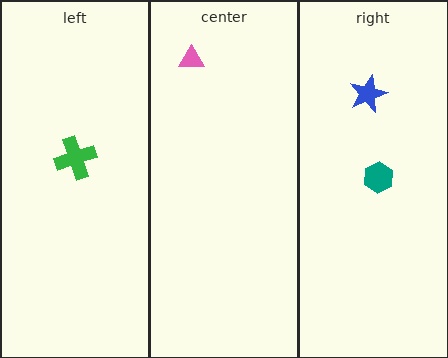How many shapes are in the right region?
2.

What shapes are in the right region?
The teal hexagon, the blue star.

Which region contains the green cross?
The left region.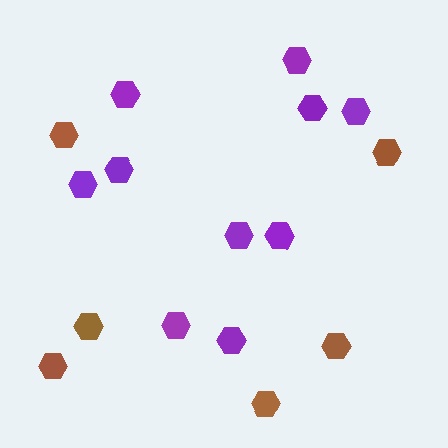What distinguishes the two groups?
There are 2 groups: one group of brown hexagons (6) and one group of purple hexagons (10).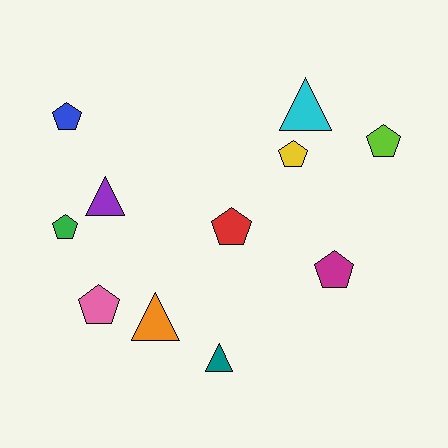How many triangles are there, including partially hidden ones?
There are 4 triangles.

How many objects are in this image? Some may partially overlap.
There are 11 objects.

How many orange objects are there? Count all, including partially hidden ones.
There is 1 orange object.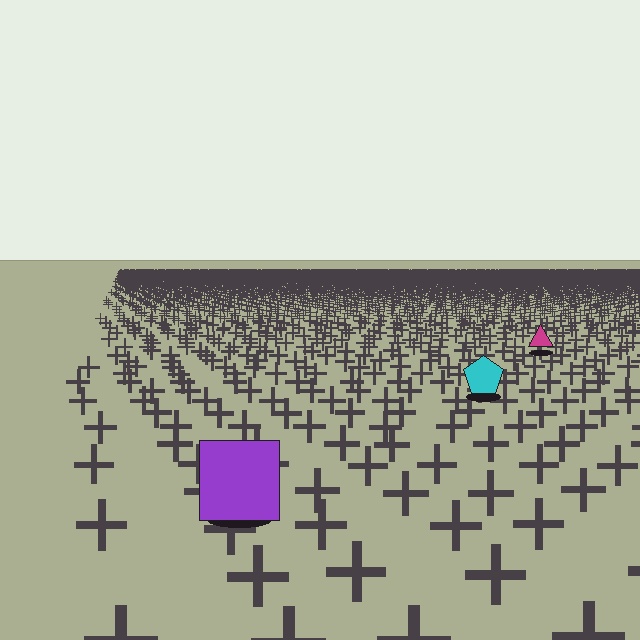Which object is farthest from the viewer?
The magenta triangle is farthest from the viewer. It appears smaller and the ground texture around it is denser.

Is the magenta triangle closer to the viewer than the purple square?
No. The purple square is closer — you can tell from the texture gradient: the ground texture is coarser near it.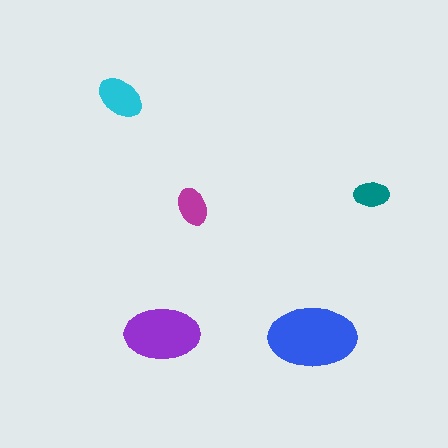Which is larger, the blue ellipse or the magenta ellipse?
The blue one.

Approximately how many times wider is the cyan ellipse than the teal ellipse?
About 1.5 times wider.